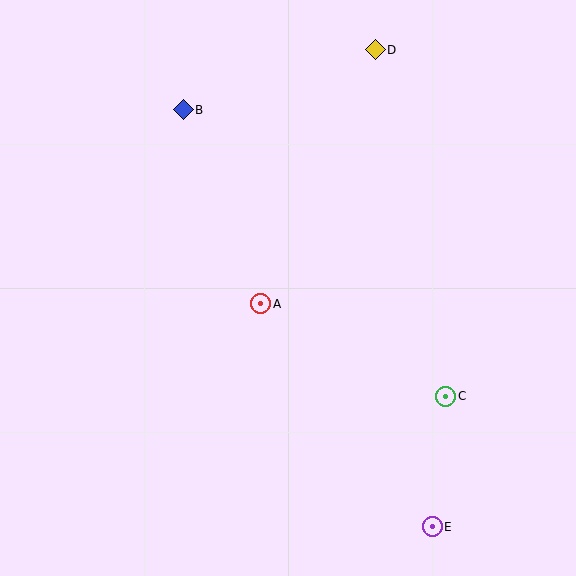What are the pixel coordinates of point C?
Point C is at (446, 396).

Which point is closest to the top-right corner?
Point D is closest to the top-right corner.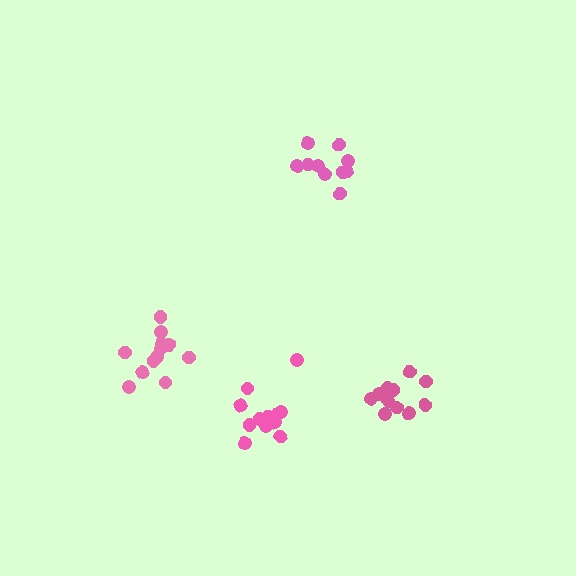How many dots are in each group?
Group 1: 12 dots, Group 2: 11 dots, Group 3: 10 dots, Group 4: 12 dots (45 total).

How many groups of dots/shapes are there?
There are 4 groups.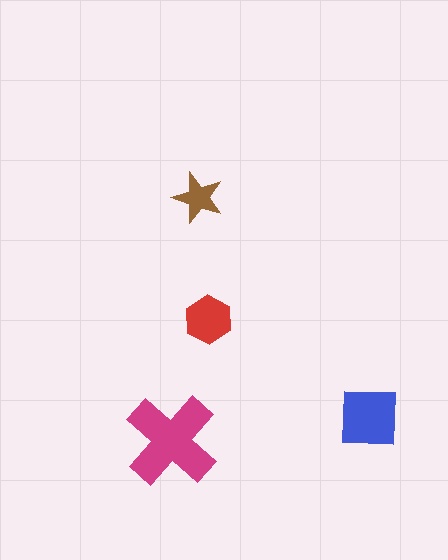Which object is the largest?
The magenta cross.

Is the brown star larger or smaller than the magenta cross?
Smaller.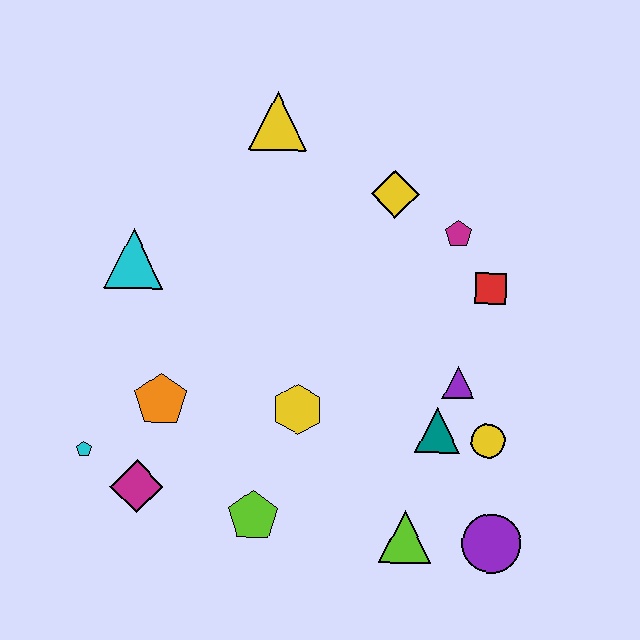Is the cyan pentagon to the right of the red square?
No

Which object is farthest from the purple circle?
The yellow triangle is farthest from the purple circle.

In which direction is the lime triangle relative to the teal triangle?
The lime triangle is below the teal triangle.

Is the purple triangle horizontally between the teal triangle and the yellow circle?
Yes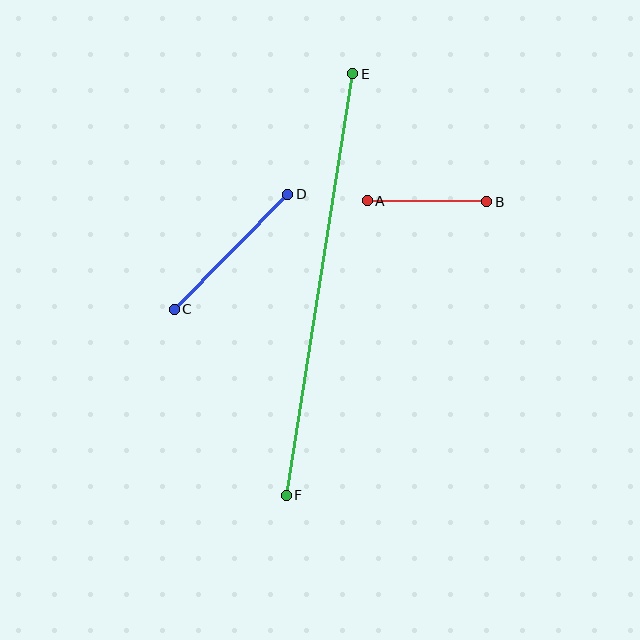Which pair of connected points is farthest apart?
Points E and F are farthest apart.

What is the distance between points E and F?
The distance is approximately 427 pixels.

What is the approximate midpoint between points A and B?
The midpoint is at approximately (427, 201) pixels.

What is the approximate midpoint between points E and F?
The midpoint is at approximately (320, 284) pixels.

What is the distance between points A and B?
The distance is approximately 119 pixels.